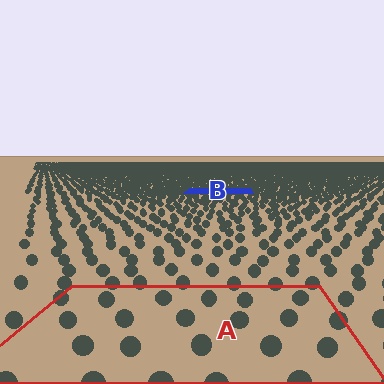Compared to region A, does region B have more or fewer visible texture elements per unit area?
Region B has more texture elements per unit area — they are packed more densely because it is farther away.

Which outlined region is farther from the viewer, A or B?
Region B is farther from the viewer — the texture elements inside it appear smaller and more densely packed.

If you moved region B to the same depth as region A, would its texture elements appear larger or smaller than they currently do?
They would appear larger. At a closer depth, the same texture elements are projected at a bigger on-screen size.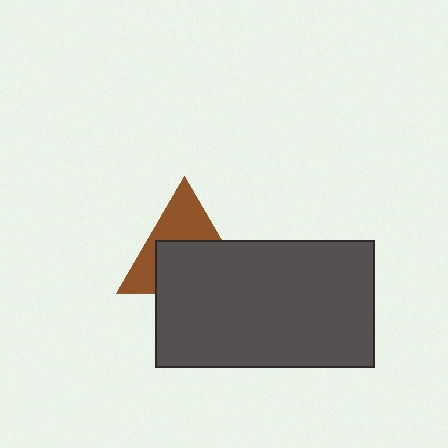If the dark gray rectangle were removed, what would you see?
You would see the complete brown triangle.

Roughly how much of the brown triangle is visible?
About half of it is visible (roughly 45%).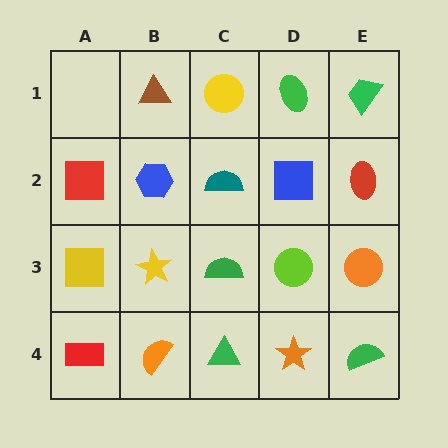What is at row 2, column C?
A teal semicircle.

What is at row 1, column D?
A green ellipse.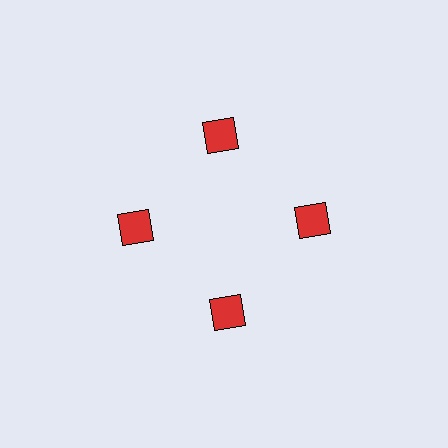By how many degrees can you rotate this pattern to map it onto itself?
The pattern maps onto itself every 90 degrees of rotation.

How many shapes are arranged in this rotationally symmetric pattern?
There are 4 shapes, arranged in 4 groups of 1.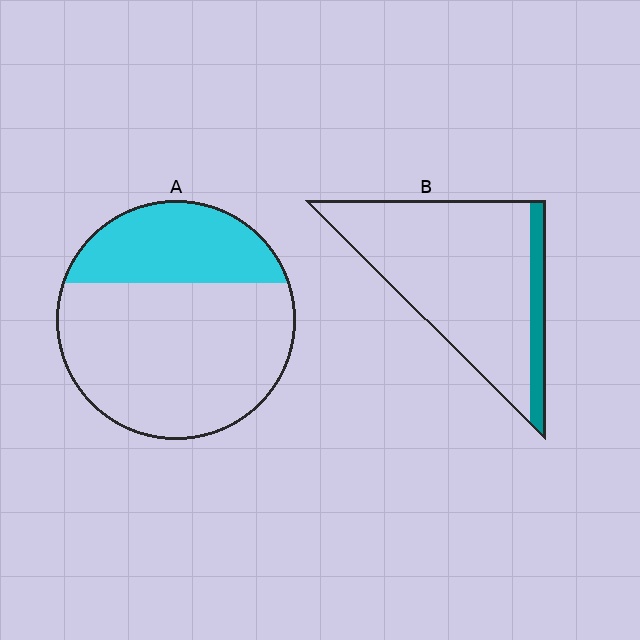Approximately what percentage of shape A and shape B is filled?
A is approximately 30% and B is approximately 15%.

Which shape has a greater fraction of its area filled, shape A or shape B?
Shape A.